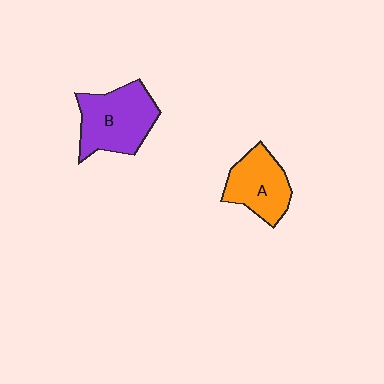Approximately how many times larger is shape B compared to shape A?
Approximately 1.3 times.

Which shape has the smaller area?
Shape A (orange).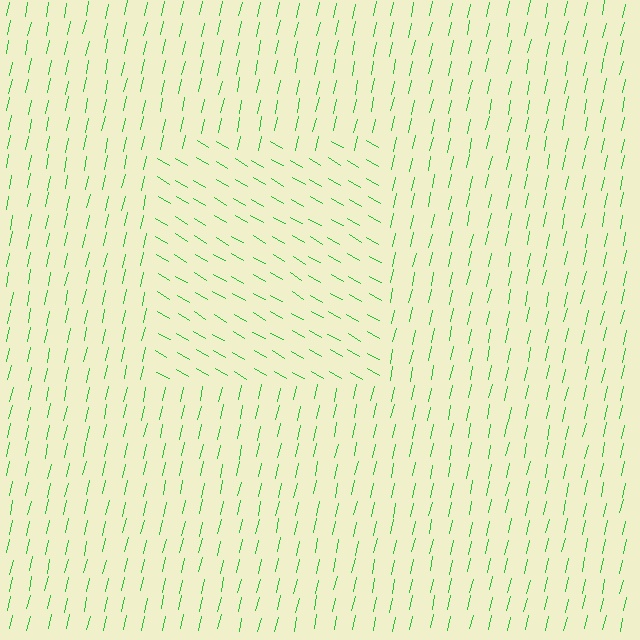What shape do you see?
I see a rectangle.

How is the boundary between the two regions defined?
The boundary is defined purely by a change in line orientation (approximately 72 degrees difference). All lines are the same color and thickness.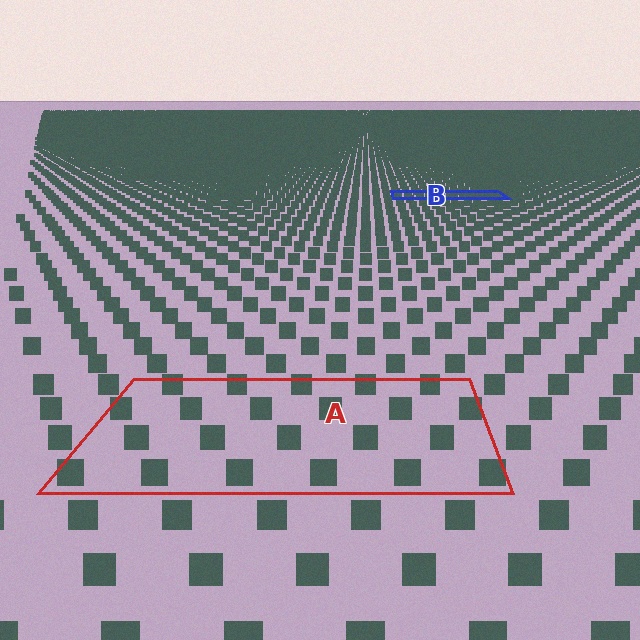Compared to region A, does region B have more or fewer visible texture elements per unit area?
Region B has more texture elements per unit area — they are packed more densely because it is farther away.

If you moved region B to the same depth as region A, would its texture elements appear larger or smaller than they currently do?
They would appear larger. At a closer depth, the same texture elements are projected at a bigger on-screen size.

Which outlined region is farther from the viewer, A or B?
Region B is farther from the viewer — the texture elements inside it appear smaller and more densely packed.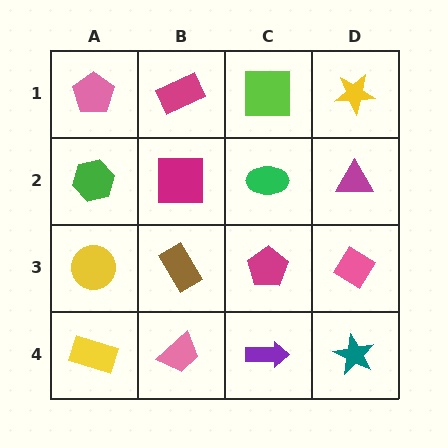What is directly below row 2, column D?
A pink diamond.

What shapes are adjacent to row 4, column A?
A yellow circle (row 3, column A), a pink trapezoid (row 4, column B).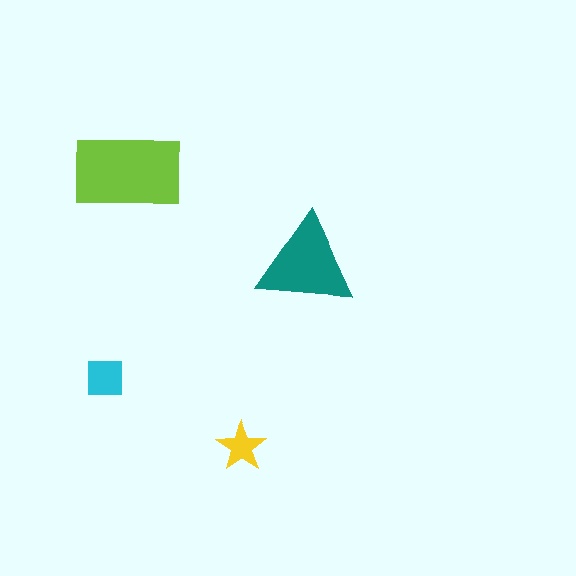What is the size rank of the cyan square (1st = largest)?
3rd.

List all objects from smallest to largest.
The yellow star, the cyan square, the teal triangle, the lime rectangle.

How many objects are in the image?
There are 4 objects in the image.